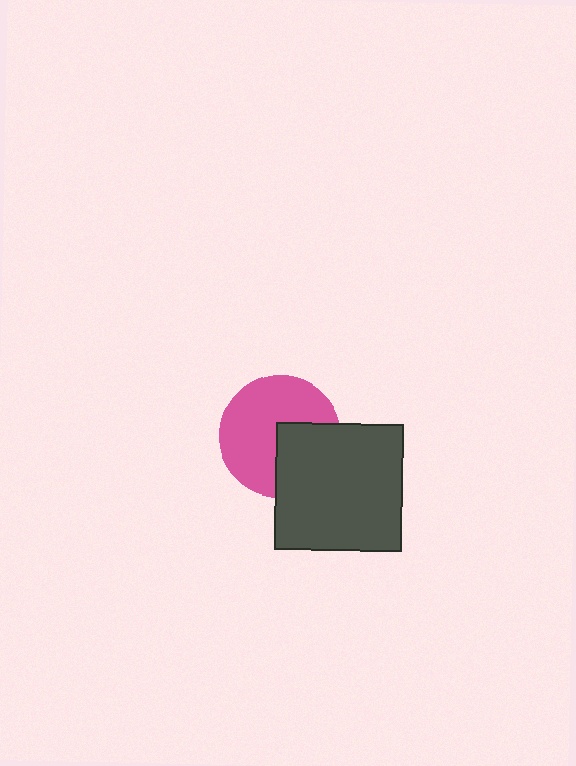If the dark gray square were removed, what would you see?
You would see the complete pink circle.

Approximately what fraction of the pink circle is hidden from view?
Roughly 35% of the pink circle is hidden behind the dark gray square.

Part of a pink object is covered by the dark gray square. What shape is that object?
It is a circle.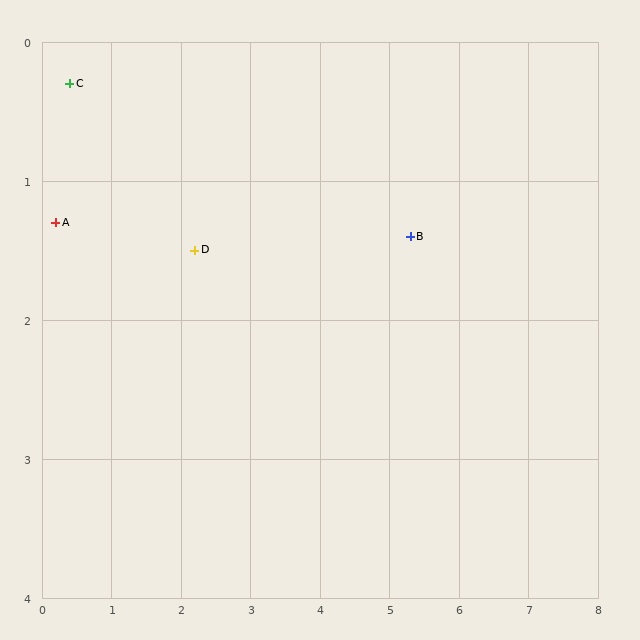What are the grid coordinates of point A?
Point A is at approximately (0.2, 1.3).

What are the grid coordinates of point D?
Point D is at approximately (2.2, 1.5).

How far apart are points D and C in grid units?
Points D and C are about 2.2 grid units apart.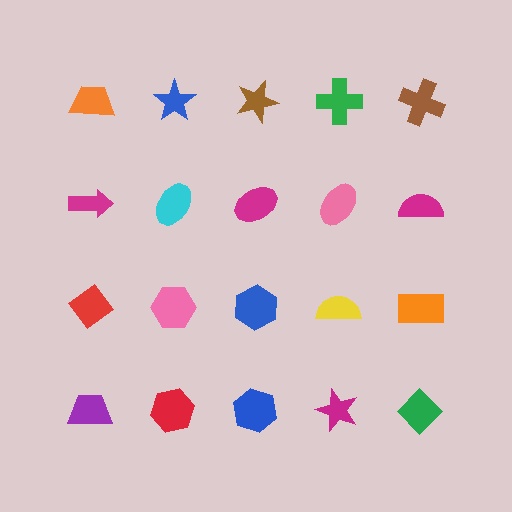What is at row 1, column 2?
A blue star.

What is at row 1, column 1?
An orange trapezoid.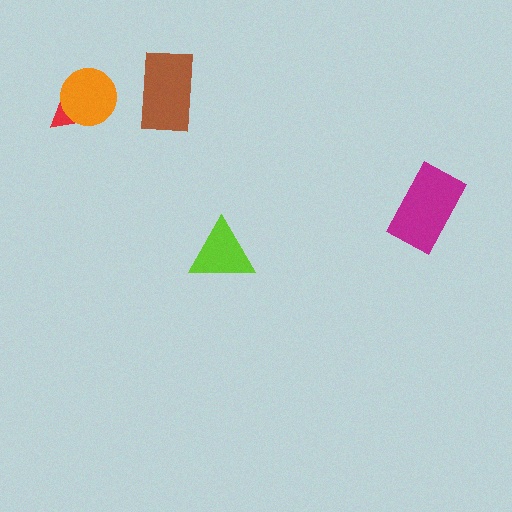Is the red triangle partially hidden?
Yes, it is partially covered by another shape.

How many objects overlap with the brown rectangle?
0 objects overlap with the brown rectangle.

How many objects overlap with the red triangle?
1 object overlaps with the red triangle.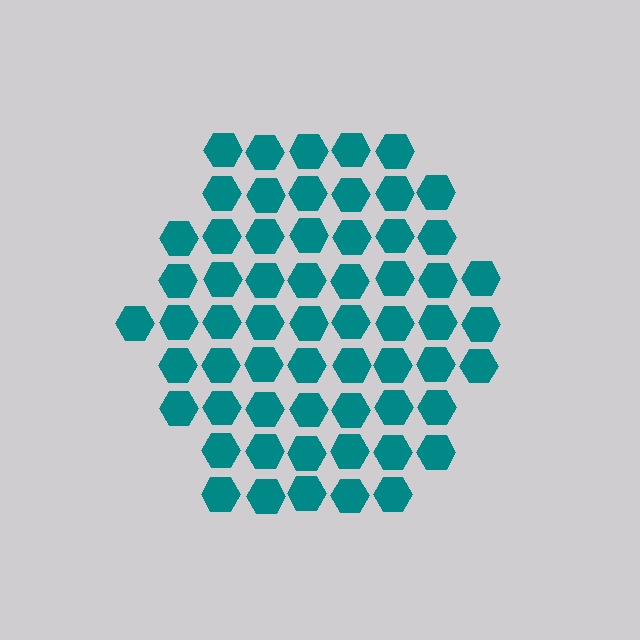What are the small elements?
The small elements are hexagons.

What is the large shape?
The large shape is a hexagon.